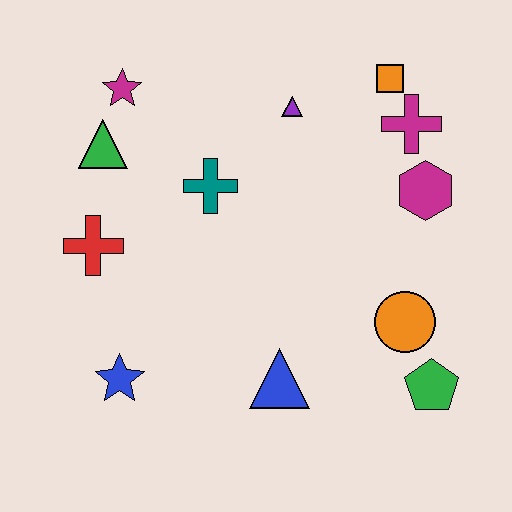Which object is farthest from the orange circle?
The magenta star is farthest from the orange circle.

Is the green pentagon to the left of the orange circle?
No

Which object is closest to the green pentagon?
The orange circle is closest to the green pentagon.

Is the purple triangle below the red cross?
No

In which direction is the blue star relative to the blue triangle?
The blue star is to the left of the blue triangle.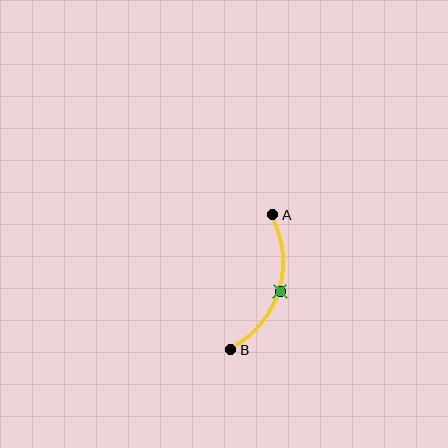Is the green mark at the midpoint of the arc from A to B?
Yes. The green mark lies on the arc at equal arc-length from both A and B — it is the arc midpoint.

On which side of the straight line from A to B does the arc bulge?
The arc bulges to the right of the straight line connecting A and B.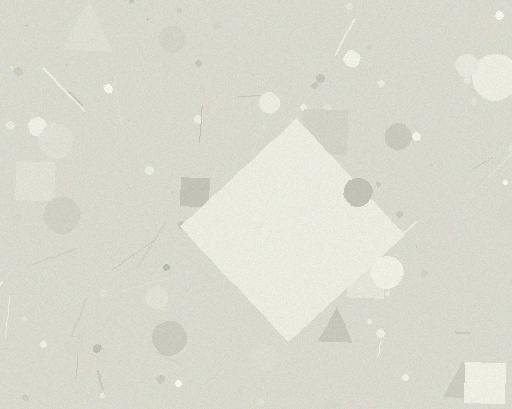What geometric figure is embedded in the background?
A diamond is embedded in the background.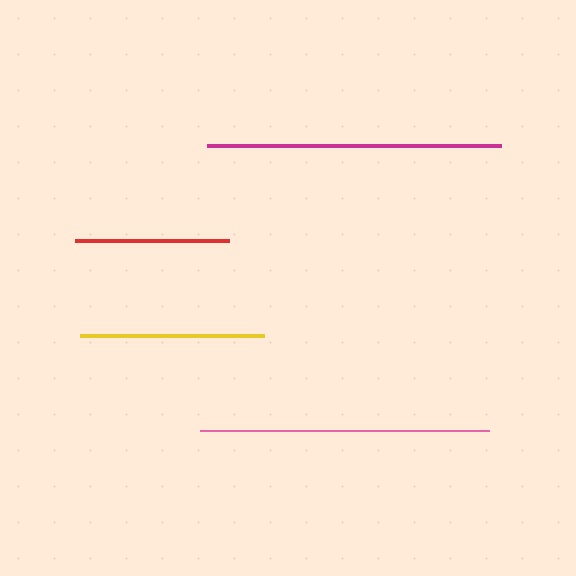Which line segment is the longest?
The magenta line is the longest at approximately 294 pixels.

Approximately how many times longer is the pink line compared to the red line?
The pink line is approximately 1.9 times the length of the red line.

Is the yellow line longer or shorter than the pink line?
The pink line is longer than the yellow line.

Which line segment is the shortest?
The red line is the shortest at approximately 154 pixels.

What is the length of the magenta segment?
The magenta segment is approximately 294 pixels long.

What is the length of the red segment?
The red segment is approximately 154 pixels long.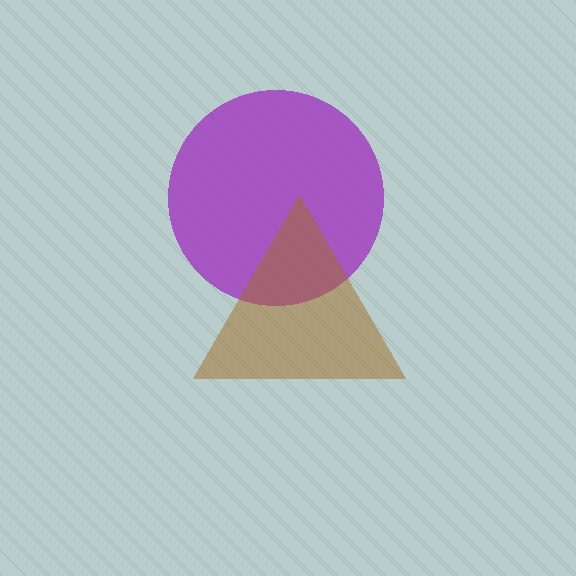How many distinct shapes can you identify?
There are 2 distinct shapes: a purple circle, a brown triangle.